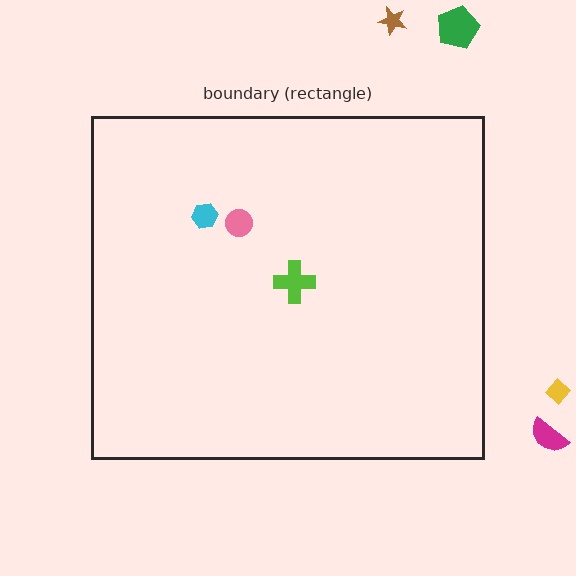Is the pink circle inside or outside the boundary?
Inside.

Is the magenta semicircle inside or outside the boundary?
Outside.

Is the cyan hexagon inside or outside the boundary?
Inside.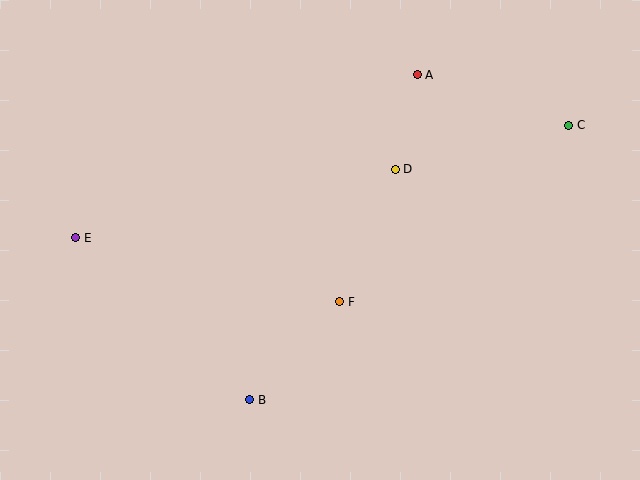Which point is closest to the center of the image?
Point F at (340, 302) is closest to the center.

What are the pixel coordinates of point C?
Point C is at (569, 125).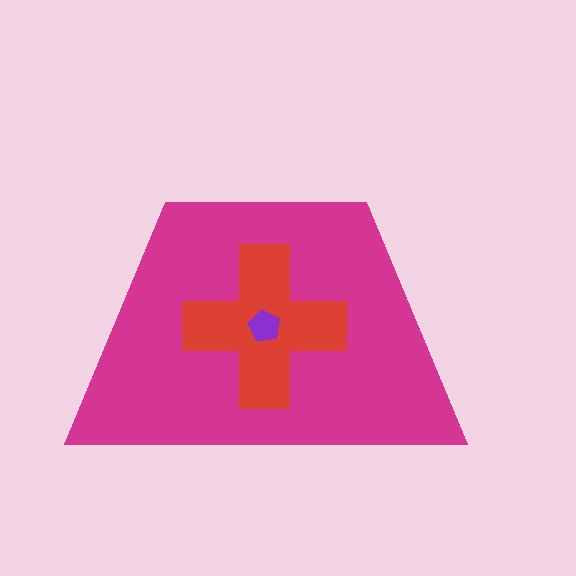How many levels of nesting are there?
3.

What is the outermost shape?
The magenta trapezoid.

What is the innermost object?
The purple pentagon.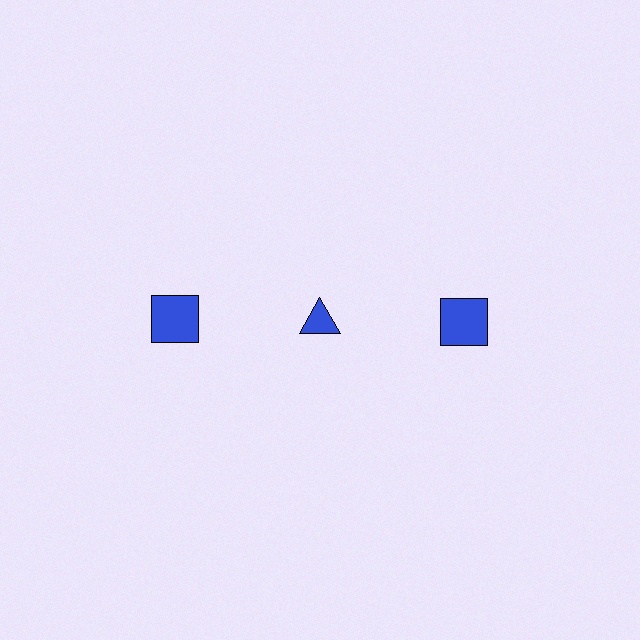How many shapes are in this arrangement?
There are 3 shapes arranged in a grid pattern.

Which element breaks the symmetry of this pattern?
The blue triangle in the top row, second from left column breaks the symmetry. All other shapes are blue squares.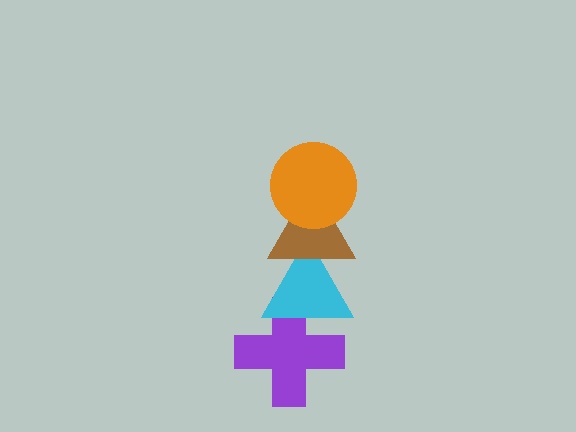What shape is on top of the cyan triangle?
The brown triangle is on top of the cyan triangle.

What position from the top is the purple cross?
The purple cross is 4th from the top.